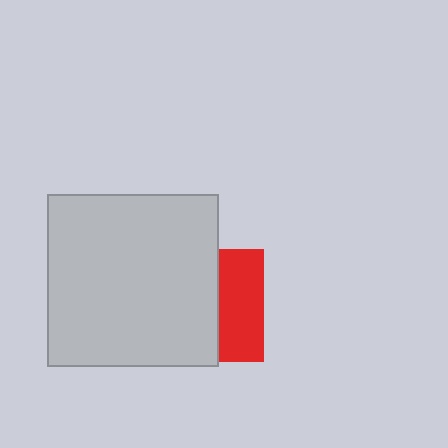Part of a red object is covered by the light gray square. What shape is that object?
It is a square.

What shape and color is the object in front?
The object in front is a light gray square.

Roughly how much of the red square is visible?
A small part of it is visible (roughly 39%).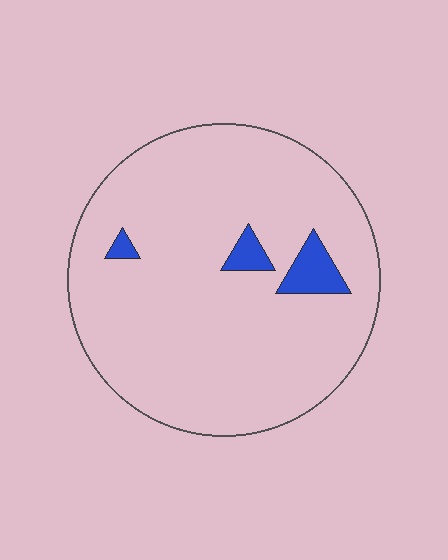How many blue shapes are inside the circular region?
3.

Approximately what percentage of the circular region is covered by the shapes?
Approximately 5%.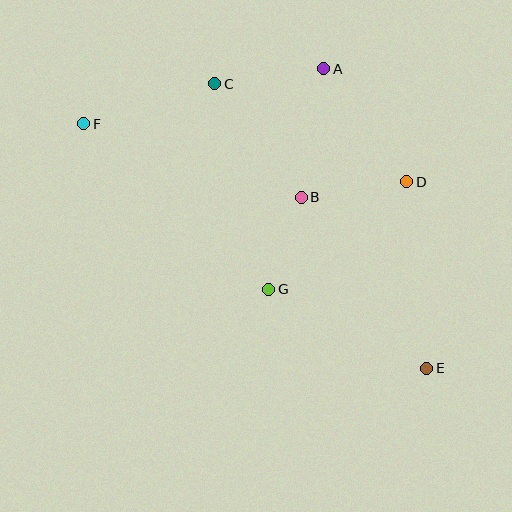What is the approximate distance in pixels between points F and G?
The distance between F and G is approximately 248 pixels.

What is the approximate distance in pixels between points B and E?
The distance between B and E is approximately 212 pixels.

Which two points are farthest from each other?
Points E and F are farthest from each other.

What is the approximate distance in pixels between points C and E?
The distance between C and E is approximately 355 pixels.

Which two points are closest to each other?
Points B and G are closest to each other.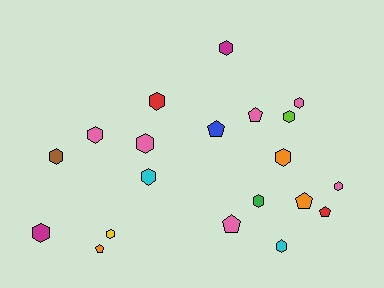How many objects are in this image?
There are 20 objects.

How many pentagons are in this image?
There are 6 pentagons.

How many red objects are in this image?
There are 2 red objects.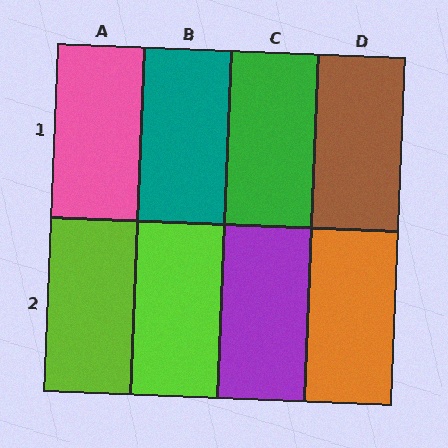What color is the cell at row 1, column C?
Green.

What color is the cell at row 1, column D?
Brown.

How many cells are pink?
1 cell is pink.